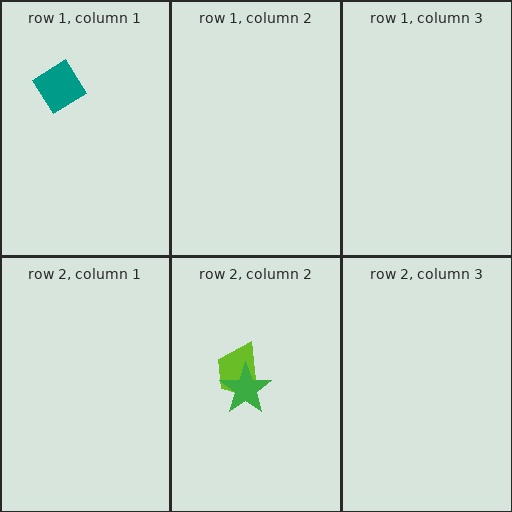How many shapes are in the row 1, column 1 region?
1.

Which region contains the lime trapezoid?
The row 2, column 2 region.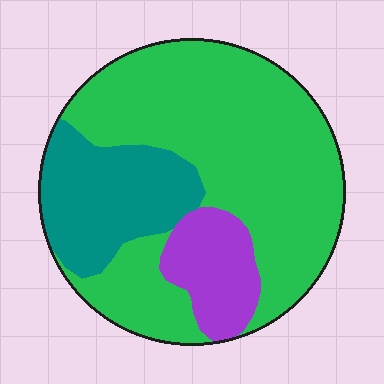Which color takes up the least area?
Purple, at roughly 15%.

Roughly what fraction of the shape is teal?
Teal covers around 20% of the shape.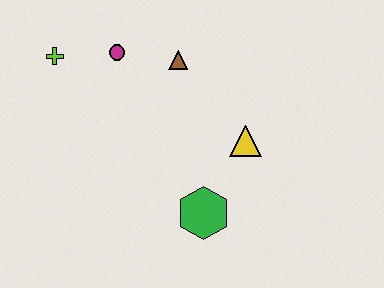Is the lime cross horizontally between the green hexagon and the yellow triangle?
No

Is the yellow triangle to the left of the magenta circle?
No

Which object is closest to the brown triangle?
The magenta circle is closest to the brown triangle.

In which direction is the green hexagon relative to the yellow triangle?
The green hexagon is below the yellow triangle.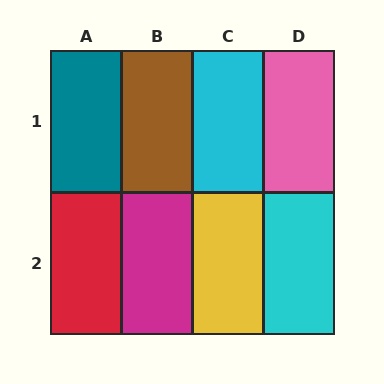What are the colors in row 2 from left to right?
Red, magenta, yellow, cyan.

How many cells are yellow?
1 cell is yellow.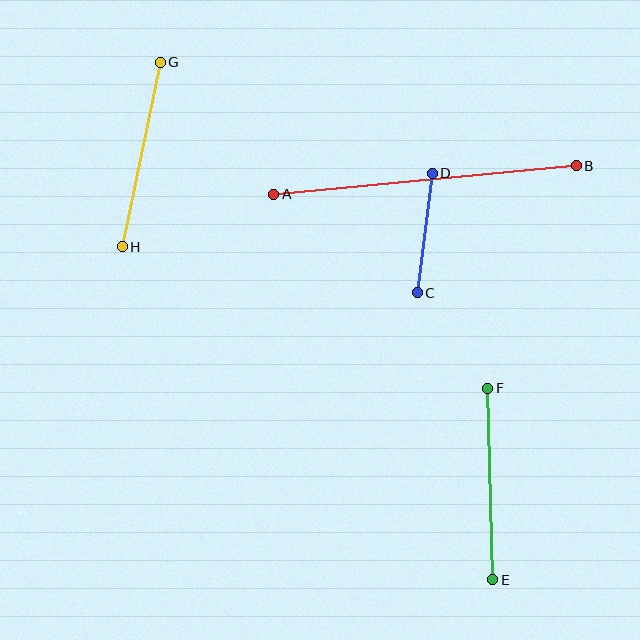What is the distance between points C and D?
The distance is approximately 121 pixels.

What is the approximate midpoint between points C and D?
The midpoint is at approximately (425, 233) pixels.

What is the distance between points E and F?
The distance is approximately 192 pixels.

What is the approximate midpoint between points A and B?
The midpoint is at approximately (425, 180) pixels.